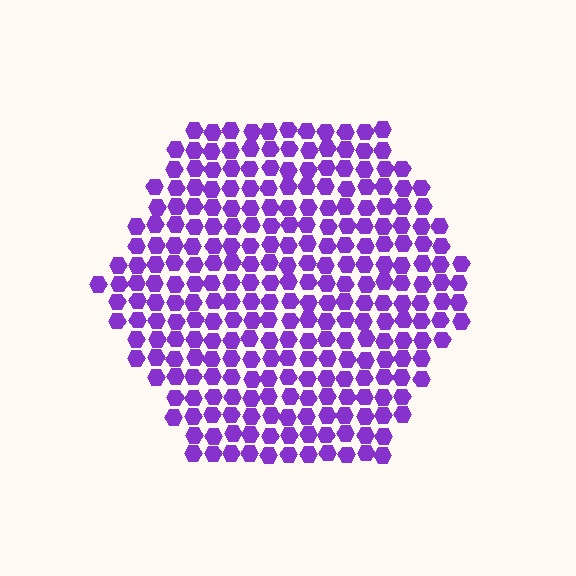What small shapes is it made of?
It is made of small hexagons.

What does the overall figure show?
The overall figure shows a hexagon.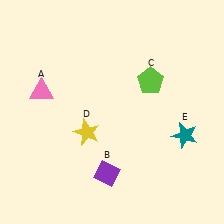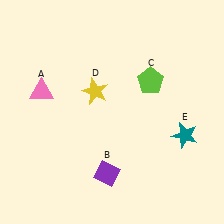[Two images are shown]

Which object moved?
The yellow star (D) moved up.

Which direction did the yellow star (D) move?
The yellow star (D) moved up.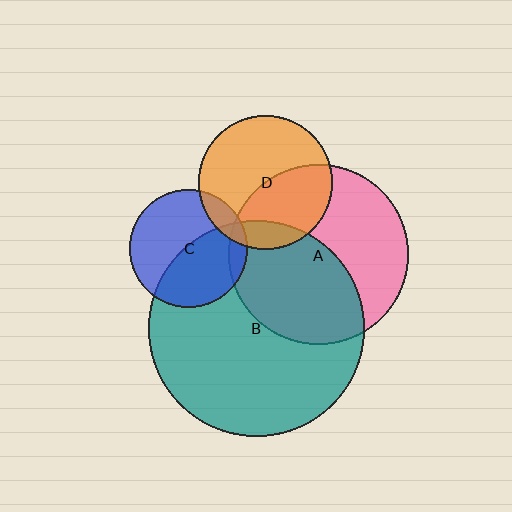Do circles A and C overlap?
Yes.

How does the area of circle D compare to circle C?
Approximately 1.3 times.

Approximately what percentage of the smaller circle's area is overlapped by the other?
Approximately 10%.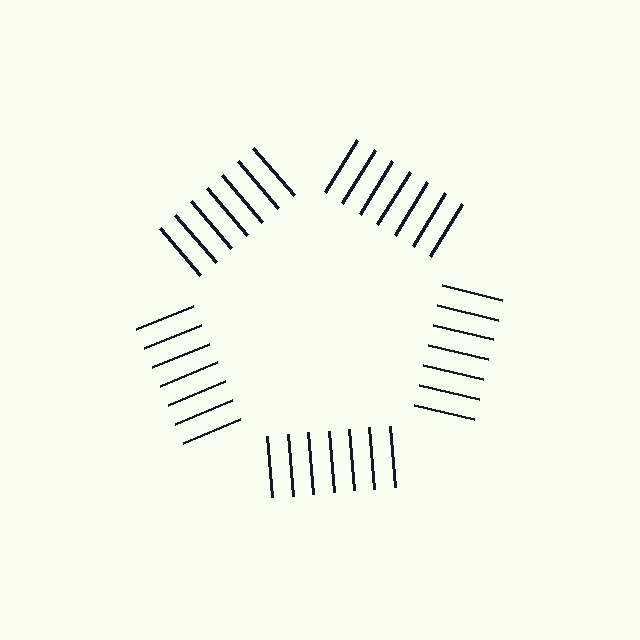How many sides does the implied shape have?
5 sides — the line-ends trace a pentagon.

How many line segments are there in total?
35 — 7 along each of the 5 edges.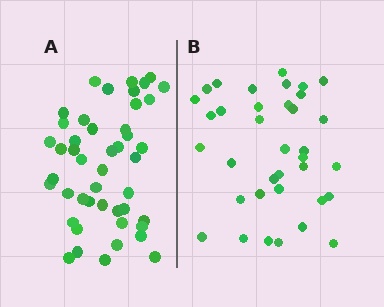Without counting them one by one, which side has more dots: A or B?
Region A (the left region) has more dots.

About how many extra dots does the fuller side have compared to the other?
Region A has roughly 10 or so more dots than region B.